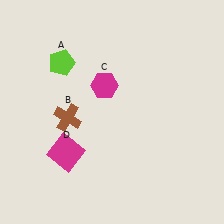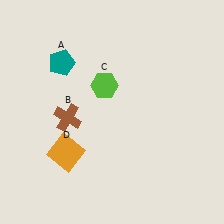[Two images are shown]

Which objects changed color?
A changed from lime to teal. C changed from magenta to lime. D changed from magenta to orange.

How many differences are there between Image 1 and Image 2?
There are 3 differences between the two images.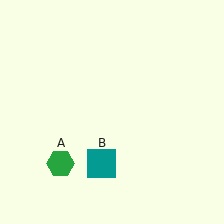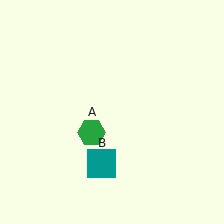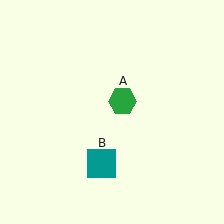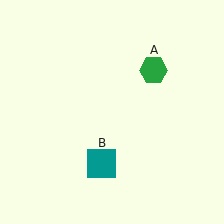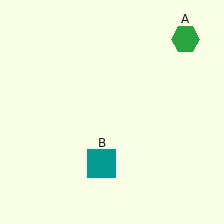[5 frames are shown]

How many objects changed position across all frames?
1 object changed position: green hexagon (object A).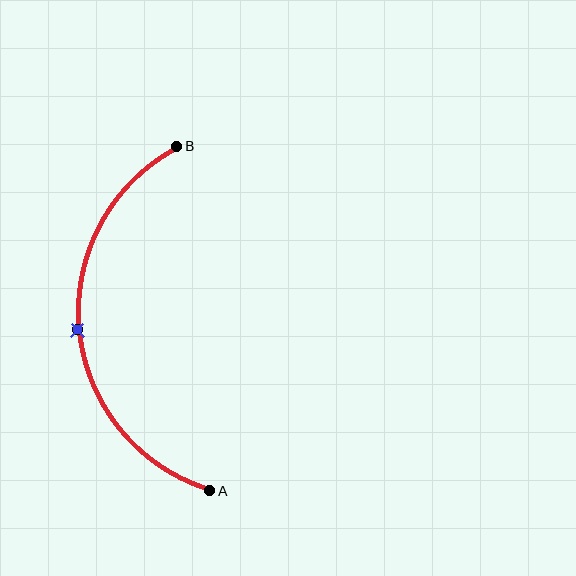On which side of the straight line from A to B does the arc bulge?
The arc bulges to the left of the straight line connecting A and B.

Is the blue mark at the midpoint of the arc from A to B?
Yes. The blue mark lies on the arc at equal arc-length from both A and B — it is the arc midpoint.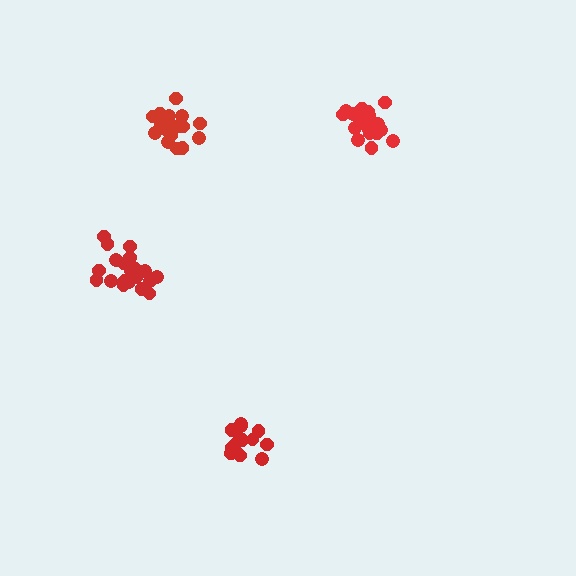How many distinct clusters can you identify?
There are 4 distinct clusters.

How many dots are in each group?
Group 1: 19 dots, Group 2: 15 dots, Group 3: 21 dots, Group 4: 21 dots (76 total).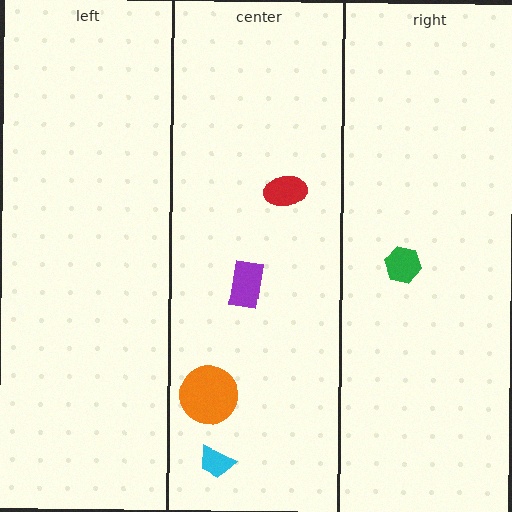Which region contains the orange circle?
The center region.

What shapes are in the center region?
The red ellipse, the cyan trapezoid, the orange circle, the purple rectangle.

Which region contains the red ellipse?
The center region.